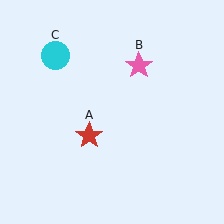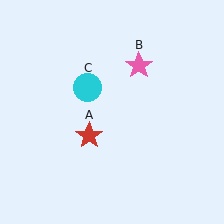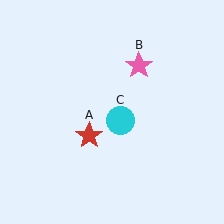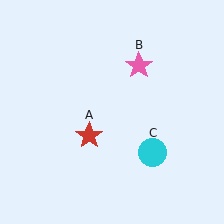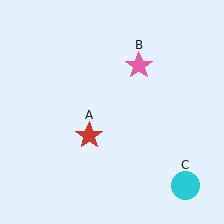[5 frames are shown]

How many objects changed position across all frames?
1 object changed position: cyan circle (object C).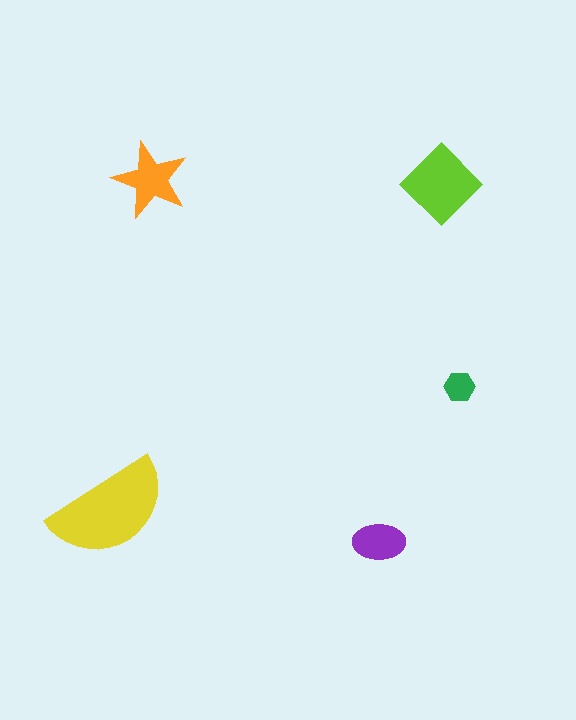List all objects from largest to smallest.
The yellow semicircle, the lime diamond, the orange star, the purple ellipse, the green hexagon.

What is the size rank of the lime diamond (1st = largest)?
2nd.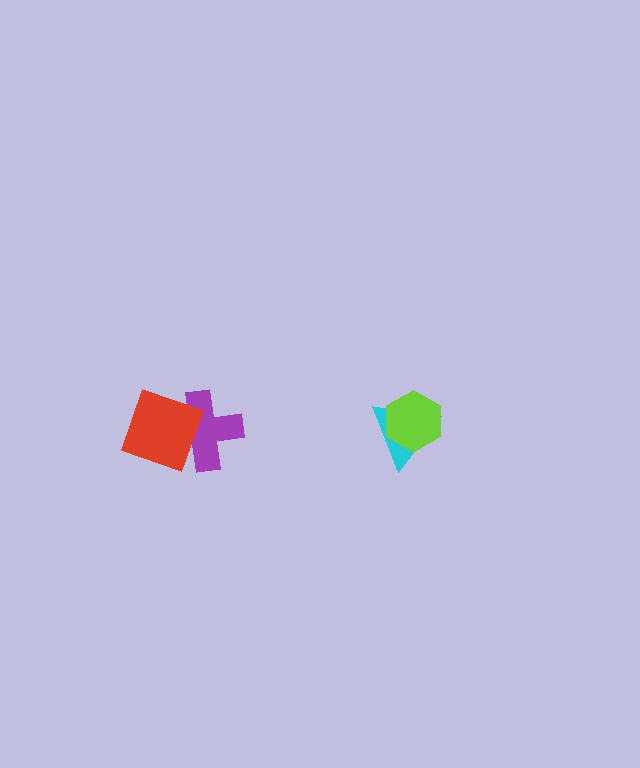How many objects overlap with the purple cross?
1 object overlaps with the purple cross.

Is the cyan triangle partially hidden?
Yes, it is partially covered by another shape.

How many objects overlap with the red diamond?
1 object overlaps with the red diamond.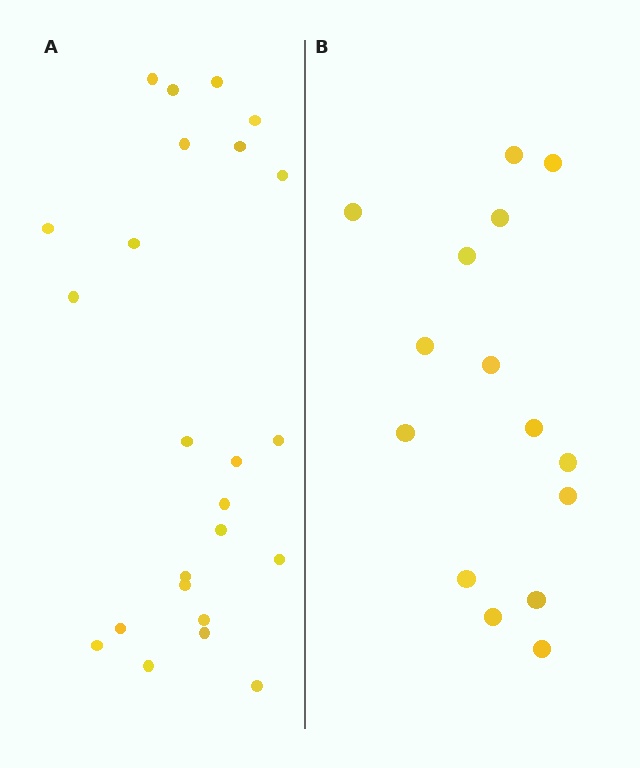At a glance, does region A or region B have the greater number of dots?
Region A (the left region) has more dots.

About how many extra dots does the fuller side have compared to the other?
Region A has roughly 8 or so more dots than region B.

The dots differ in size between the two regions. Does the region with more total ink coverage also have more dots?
No. Region B has more total ink coverage because its dots are larger, but region A actually contains more individual dots. Total area can be misleading — the number of items is what matters here.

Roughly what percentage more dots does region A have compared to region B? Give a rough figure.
About 60% more.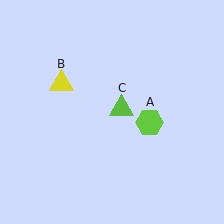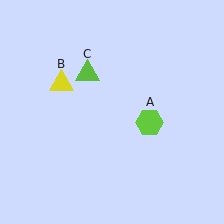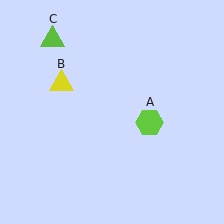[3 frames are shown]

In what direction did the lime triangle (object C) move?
The lime triangle (object C) moved up and to the left.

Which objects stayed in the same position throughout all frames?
Lime hexagon (object A) and yellow triangle (object B) remained stationary.